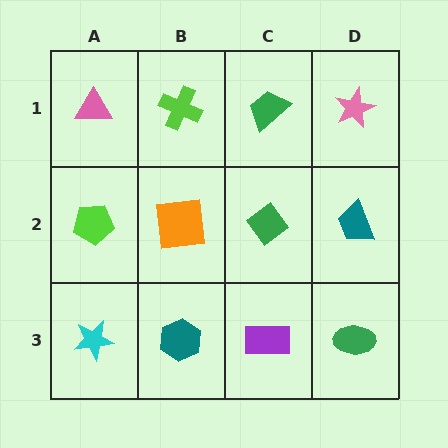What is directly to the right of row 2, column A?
An orange square.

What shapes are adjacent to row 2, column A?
A pink triangle (row 1, column A), a cyan star (row 3, column A), an orange square (row 2, column B).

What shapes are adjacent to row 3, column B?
An orange square (row 2, column B), a cyan star (row 3, column A), a purple rectangle (row 3, column C).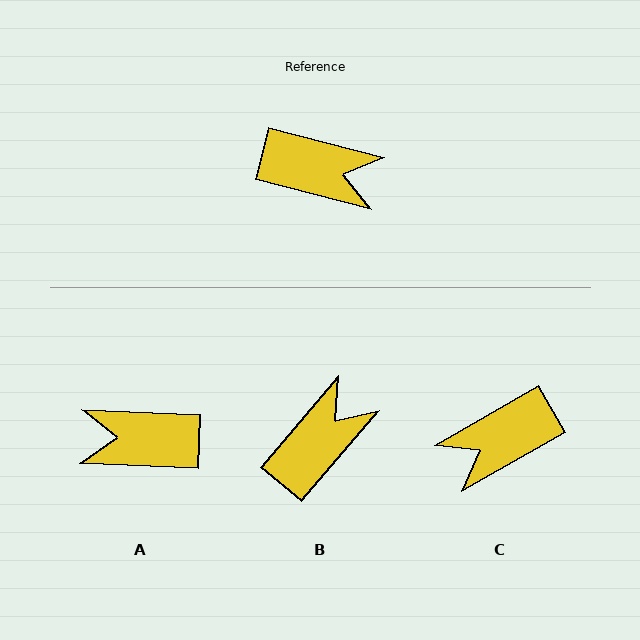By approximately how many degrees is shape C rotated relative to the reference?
Approximately 136 degrees clockwise.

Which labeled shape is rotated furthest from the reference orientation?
A, about 168 degrees away.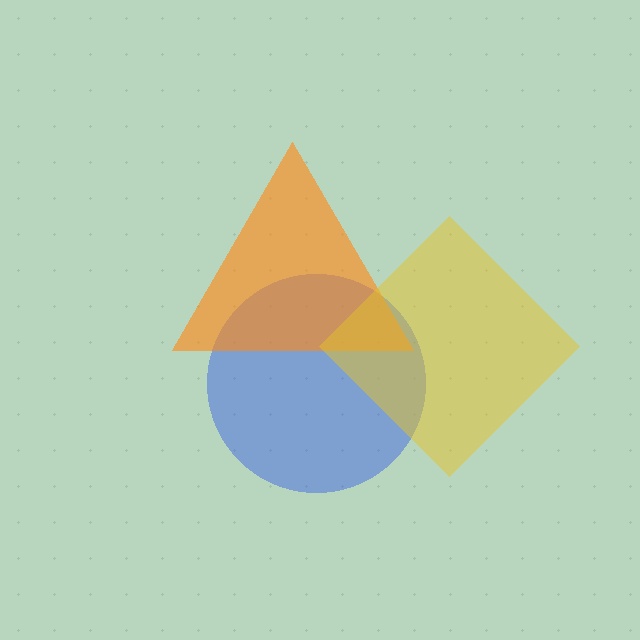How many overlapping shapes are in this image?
There are 3 overlapping shapes in the image.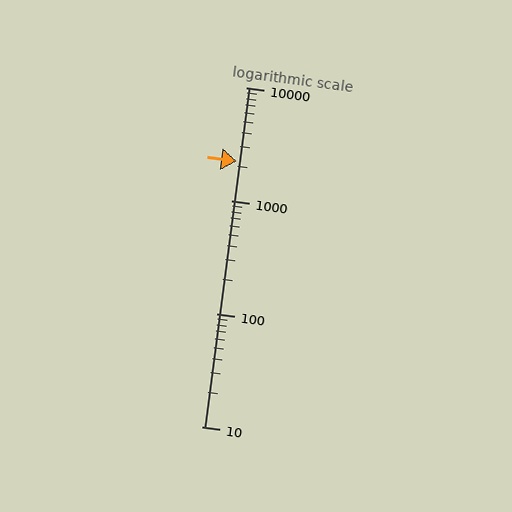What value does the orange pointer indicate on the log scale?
The pointer indicates approximately 2200.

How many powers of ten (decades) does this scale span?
The scale spans 3 decades, from 10 to 10000.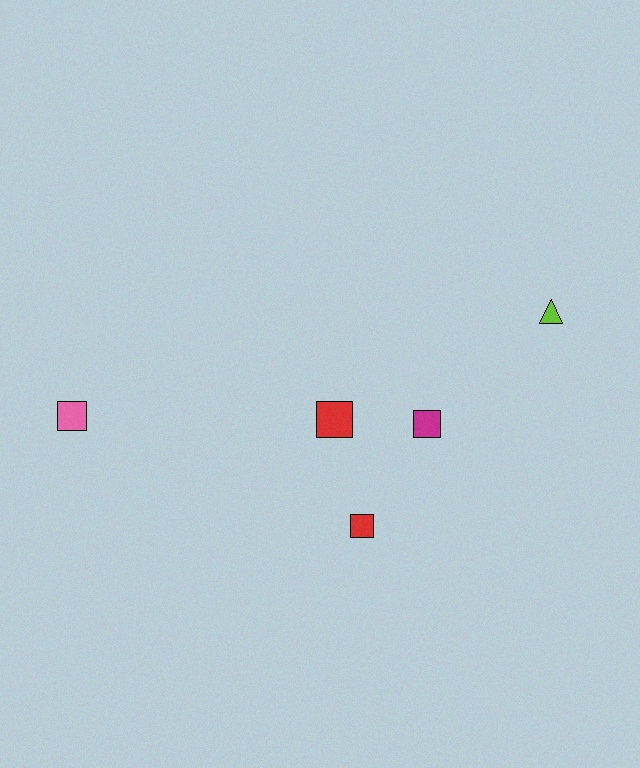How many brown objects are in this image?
There are no brown objects.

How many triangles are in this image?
There is 1 triangle.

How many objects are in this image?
There are 5 objects.